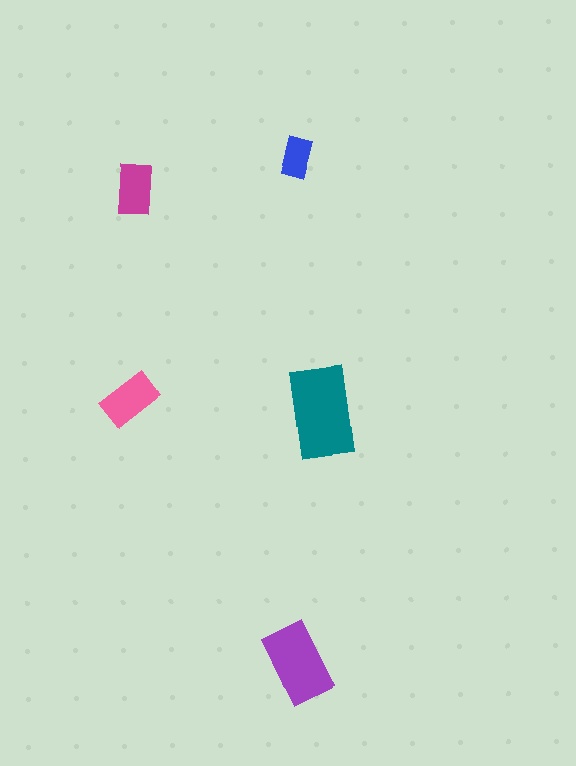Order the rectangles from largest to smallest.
the teal one, the purple one, the pink one, the magenta one, the blue one.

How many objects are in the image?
There are 5 objects in the image.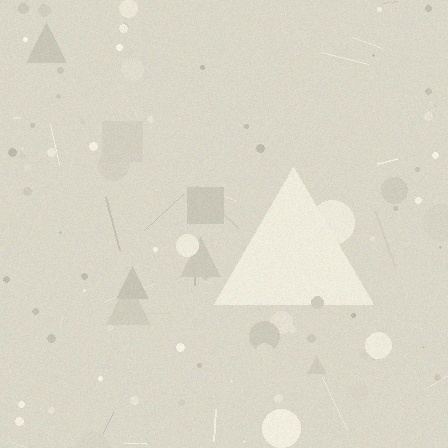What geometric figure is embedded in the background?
A triangle is embedded in the background.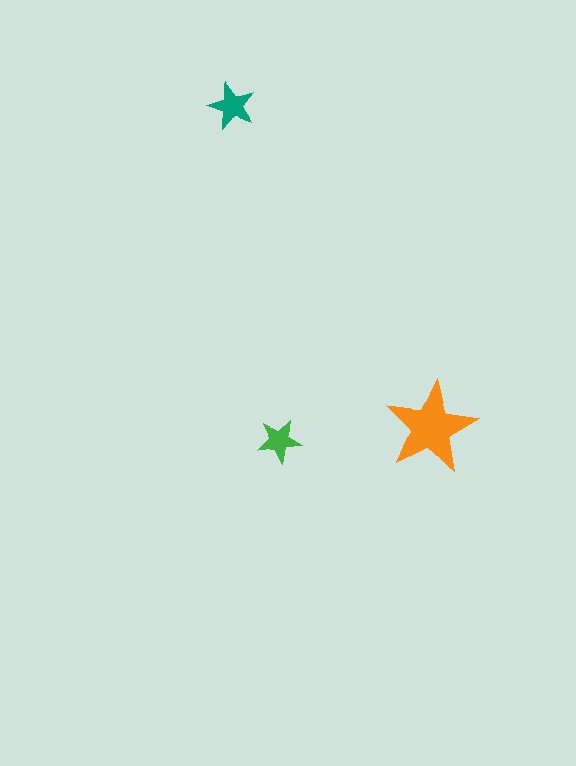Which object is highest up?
The teal star is topmost.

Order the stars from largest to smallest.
the orange one, the teal one, the green one.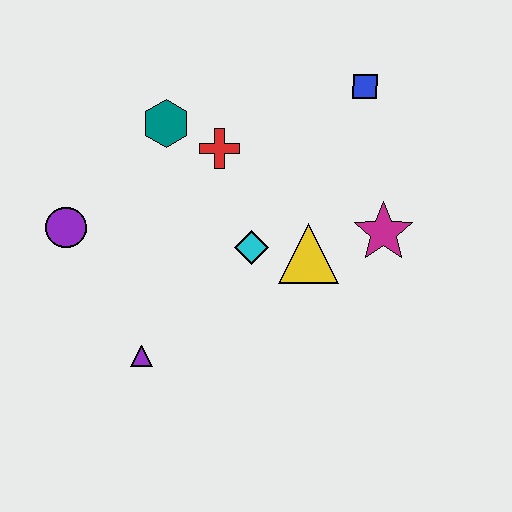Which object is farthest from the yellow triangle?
The purple circle is farthest from the yellow triangle.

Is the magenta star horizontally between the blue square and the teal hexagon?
No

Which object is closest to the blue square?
The magenta star is closest to the blue square.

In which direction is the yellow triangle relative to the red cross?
The yellow triangle is below the red cross.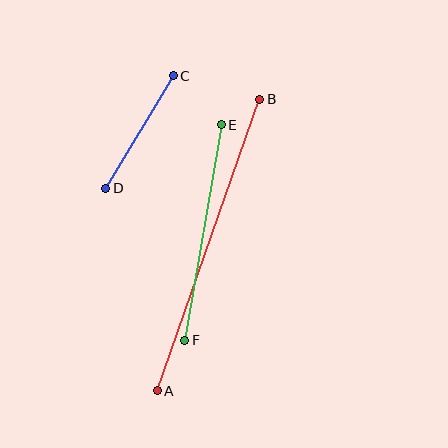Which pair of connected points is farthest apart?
Points A and B are farthest apart.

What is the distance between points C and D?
The distance is approximately 131 pixels.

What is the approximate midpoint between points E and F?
The midpoint is at approximately (203, 232) pixels.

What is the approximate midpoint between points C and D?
The midpoint is at approximately (140, 132) pixels.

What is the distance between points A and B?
The distance is approximately 309 pixels.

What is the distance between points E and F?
The distance is approximately 219 pixels.